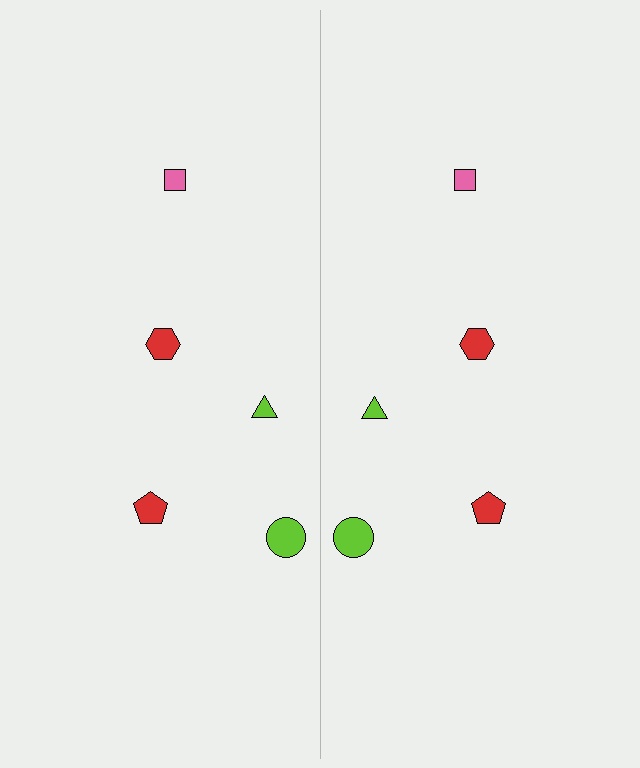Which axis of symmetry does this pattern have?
The pattern has a vertical axis of symmetry running through the center of the image.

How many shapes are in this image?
There are 10 shapes in this image.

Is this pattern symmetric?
Yes, this pattern has bilateral (reflection) symmetry.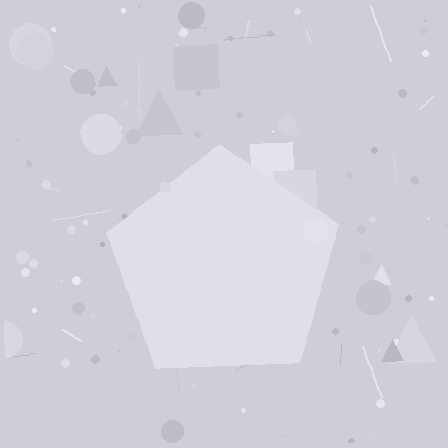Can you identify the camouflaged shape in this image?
The camouflaged shape is a pentagon.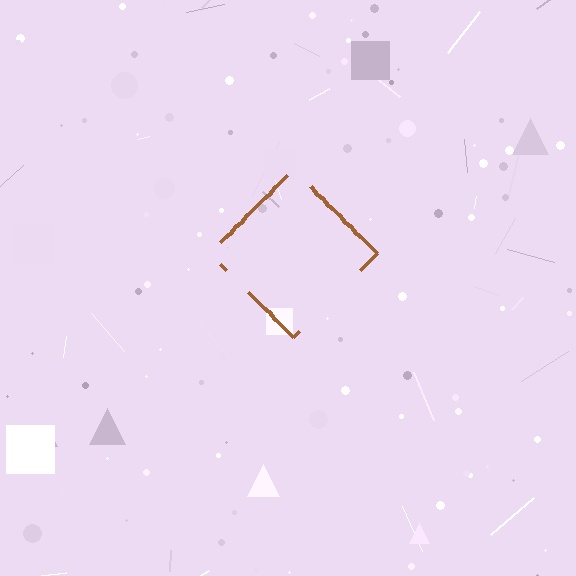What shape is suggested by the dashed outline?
The dashed outline suggests a diamond.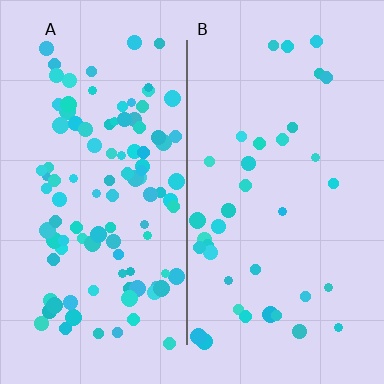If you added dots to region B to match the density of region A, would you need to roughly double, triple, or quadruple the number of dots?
Approximately triple.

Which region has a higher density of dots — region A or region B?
A (the left).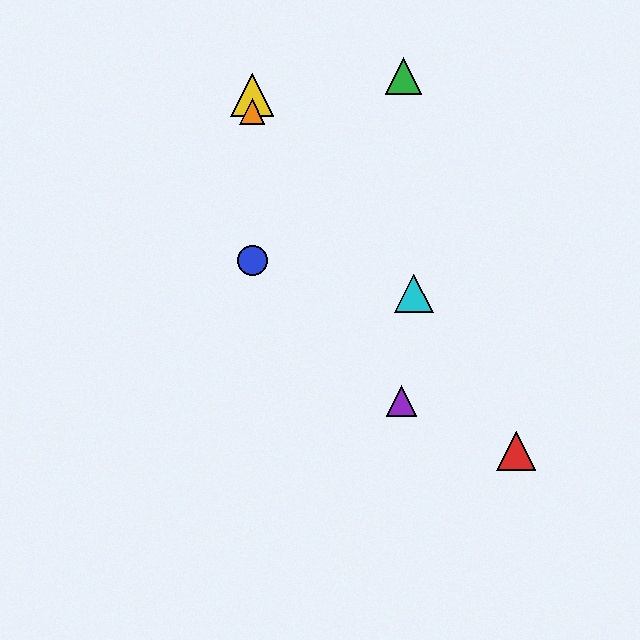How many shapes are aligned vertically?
3 shapes (the blue circle, the yellow triangle, the orange triangle) are aligned vertically.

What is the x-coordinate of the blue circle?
The blue circle is at x≈252.